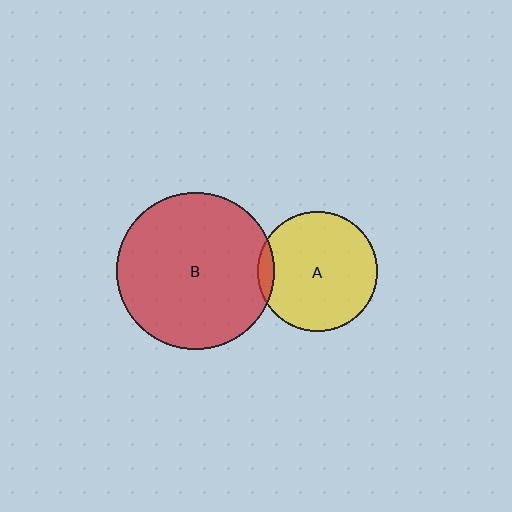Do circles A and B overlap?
Yes.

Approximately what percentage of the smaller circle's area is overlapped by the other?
Approximately 5%.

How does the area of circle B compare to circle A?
Approximately 1.7 times.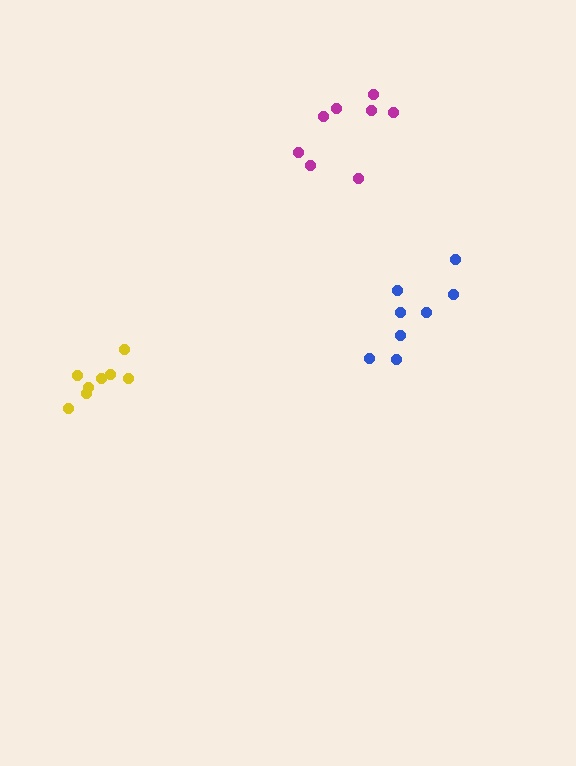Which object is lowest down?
The yellow cluster is bottommost.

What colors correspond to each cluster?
The clusters are colored: yellow, magenta, blue.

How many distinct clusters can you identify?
There are 3 distinct clusters.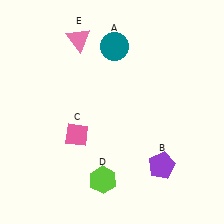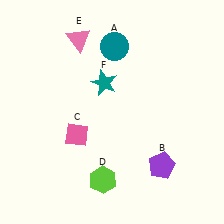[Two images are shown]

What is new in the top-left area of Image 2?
A teal star (F) was added in the top-left area of Image 2.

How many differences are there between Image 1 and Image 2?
There is 1 difference between the two images.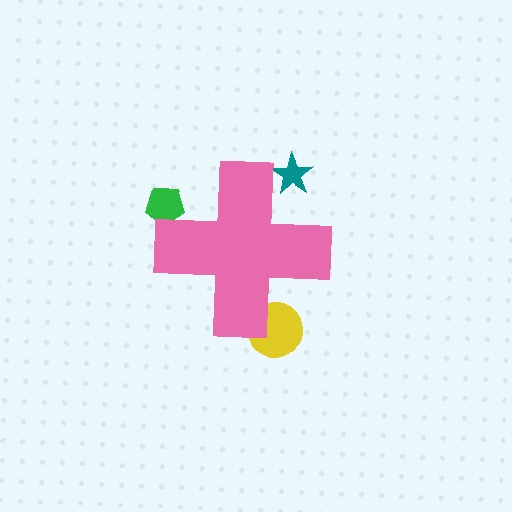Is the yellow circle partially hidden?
Yes, the yellow circle is partially hidden behind the pink cross.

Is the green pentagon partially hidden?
Yes, the green pentagon is partially hidden behind the pink cross.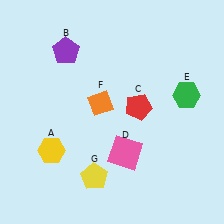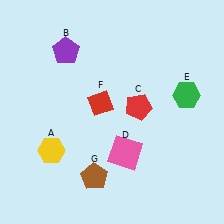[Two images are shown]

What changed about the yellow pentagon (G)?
In Image 1, G is yellow. In Image 2, it changed to brown.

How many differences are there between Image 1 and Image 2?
There are 2 differences between the two images.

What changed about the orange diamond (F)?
In Image 1, F is orange. In Image 2, it changed to red.